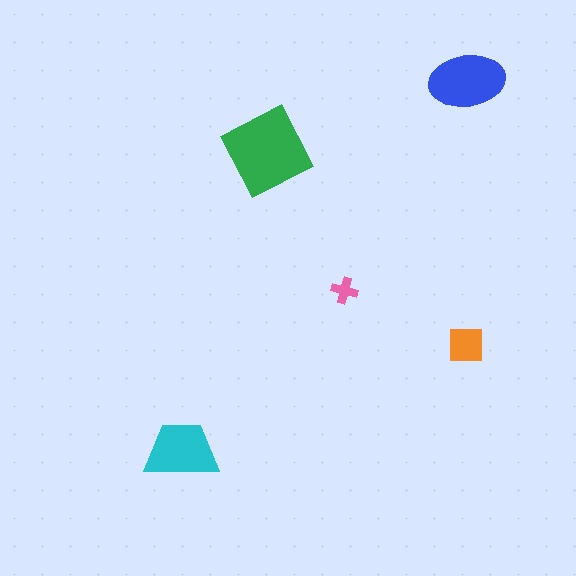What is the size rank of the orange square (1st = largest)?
4th.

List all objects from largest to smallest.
The green diamond, the blue ellipse, the cyan trapezoid, the orange square, the pink cross.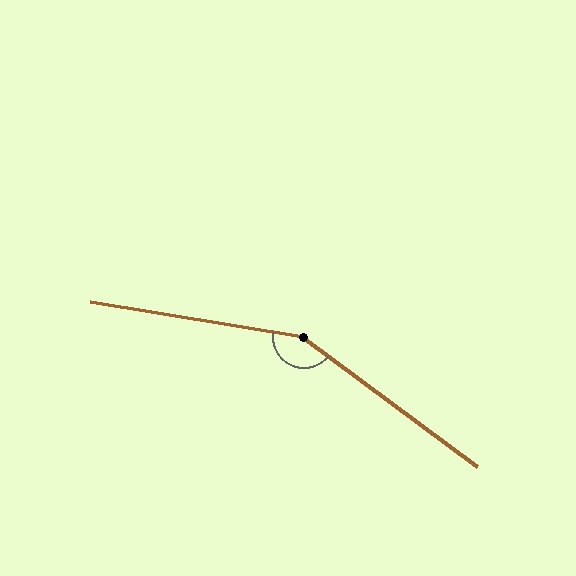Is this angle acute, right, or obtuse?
It is obtuse.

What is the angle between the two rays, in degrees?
Approximately 153 degrees.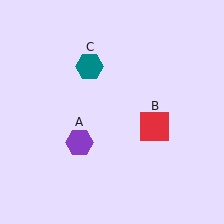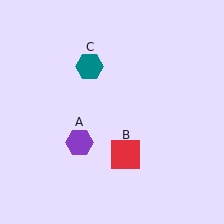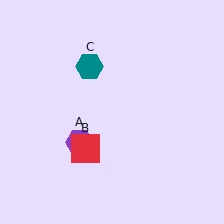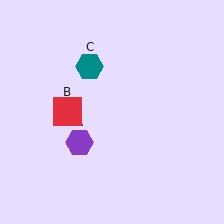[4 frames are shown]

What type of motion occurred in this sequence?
The red square (object B) rotated clockwise around the center of the scene.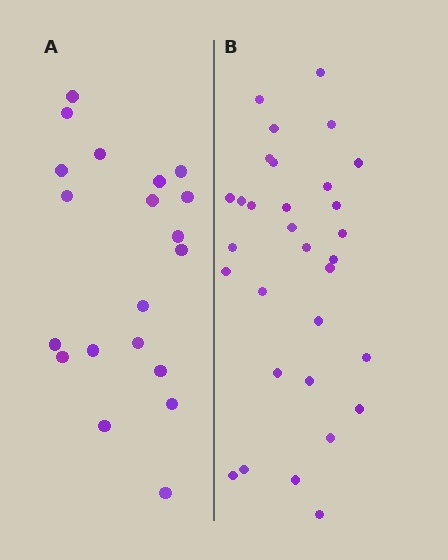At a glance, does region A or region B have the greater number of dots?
Region B (the right region) has more dots.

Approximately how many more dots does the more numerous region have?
Region B has roughly 12 or so more dots than region A.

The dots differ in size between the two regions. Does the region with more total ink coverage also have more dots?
No. Region A has more total ink coverage because its dots are larger, but region B actually contains more individual dots. Total area can be misleading — the number of items is what matters here.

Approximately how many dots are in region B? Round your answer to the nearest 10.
About 30 dots. (The exact count is 31, which rounds to 30.)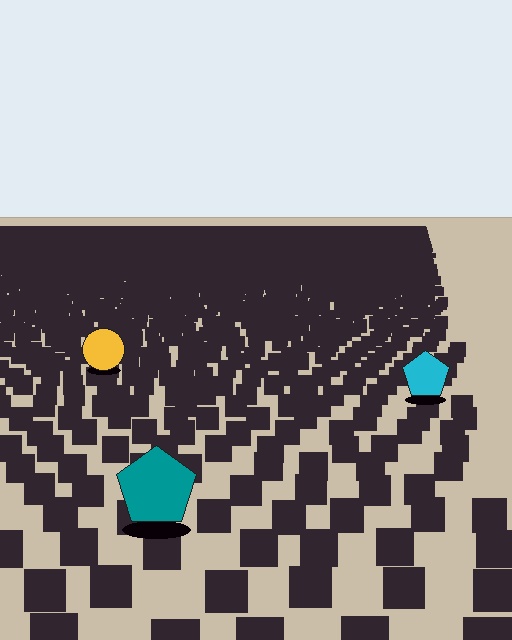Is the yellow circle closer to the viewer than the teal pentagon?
No. The teal pentagon is closer — you can tell from the texture gradient: the ground texture is coarser near it.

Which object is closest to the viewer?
The teal pentagon is closest. The texture marks near it are larger and more spread out.